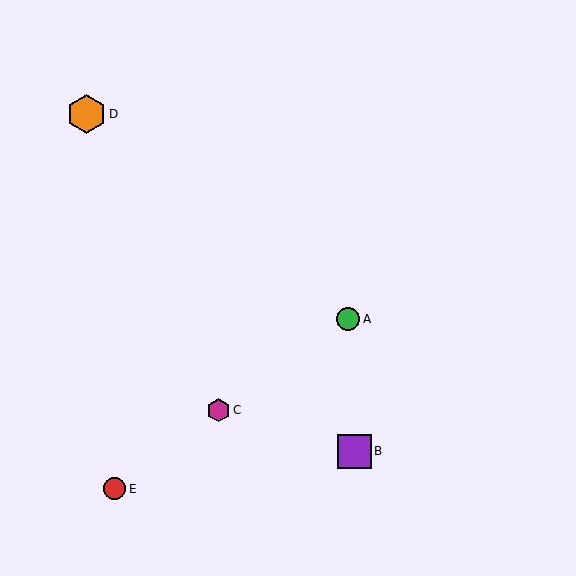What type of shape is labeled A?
Shape A is a green circle.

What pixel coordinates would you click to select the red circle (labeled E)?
Click at (115, 489) to select the red circle E.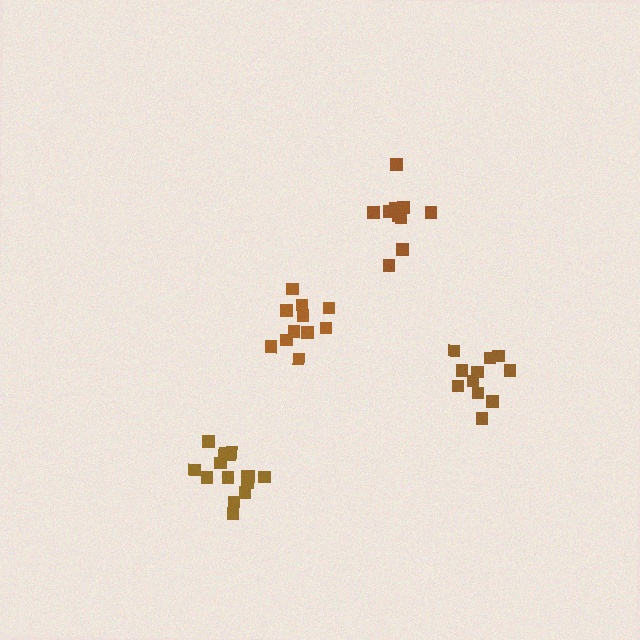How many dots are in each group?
Group 1: 11 dots, Group 2: 15 dots, Group 3: 11 dots, Group 4: 11 dots (48 total).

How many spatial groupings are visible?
There are 4 spatial groupings.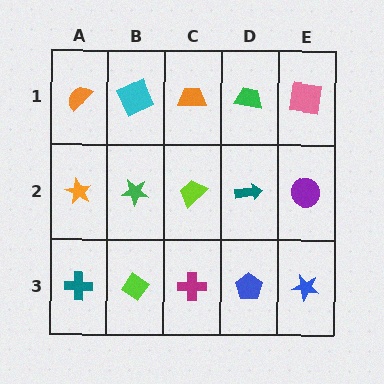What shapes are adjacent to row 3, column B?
A green star (row 2, column B), a teal cross (row 3, column A), a magenta cross (row 3, column C).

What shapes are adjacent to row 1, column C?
A lime trapezoid (row 2, column C), a cyan square (row 1, column B), a green trapezoid (row 1, column D).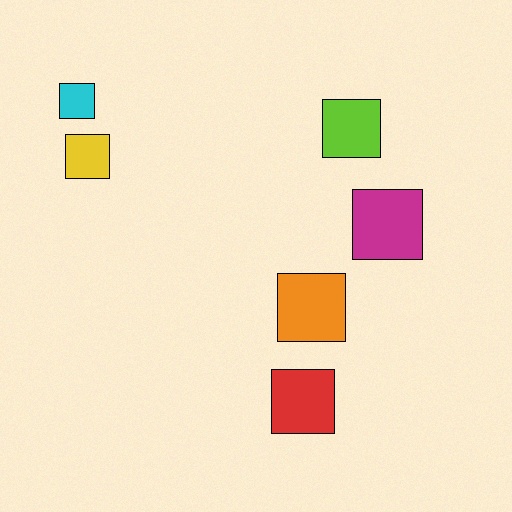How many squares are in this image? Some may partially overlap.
There are 6 squares.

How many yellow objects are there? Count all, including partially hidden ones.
There is 1 yellow object.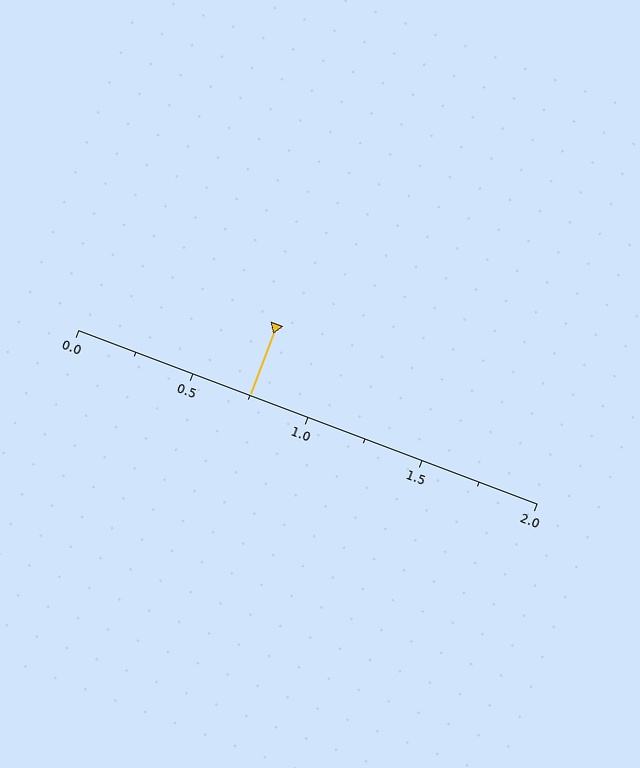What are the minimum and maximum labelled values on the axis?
The axis runs from 0.0 to 2.0.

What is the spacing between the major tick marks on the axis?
The major ticks are spaced 0.5 apart.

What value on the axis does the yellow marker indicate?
The marker indicates approximately 0.75.